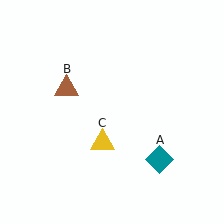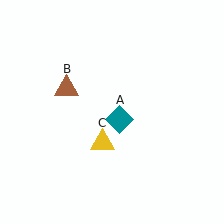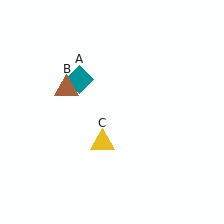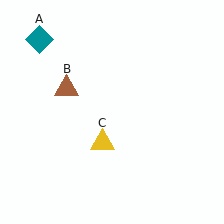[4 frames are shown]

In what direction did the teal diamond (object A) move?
The teal diamond (object A) moved up and to the left.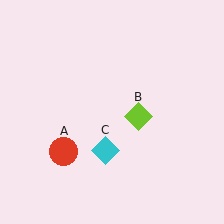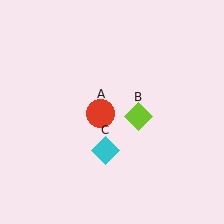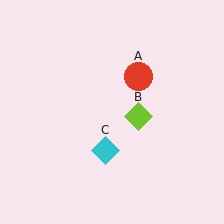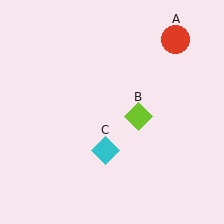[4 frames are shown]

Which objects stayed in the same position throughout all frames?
Lime diamond (object B) and cyan diamond (object C) remained stationary.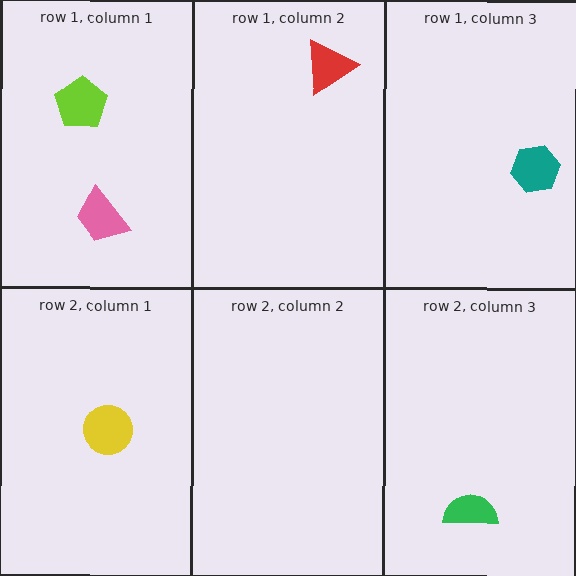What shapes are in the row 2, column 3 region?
The green semicircle.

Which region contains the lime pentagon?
The row 1, column 1 region.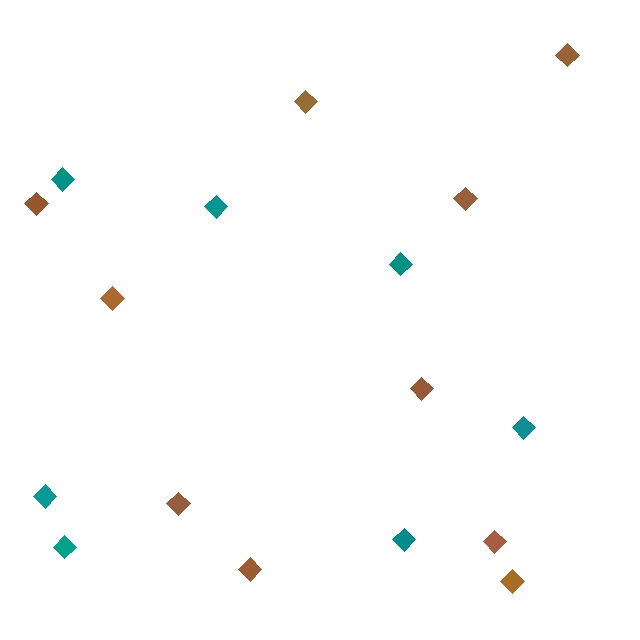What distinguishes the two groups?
There are 2 groups: one group of brown diamonds (10) and one group of teal diamonds (7).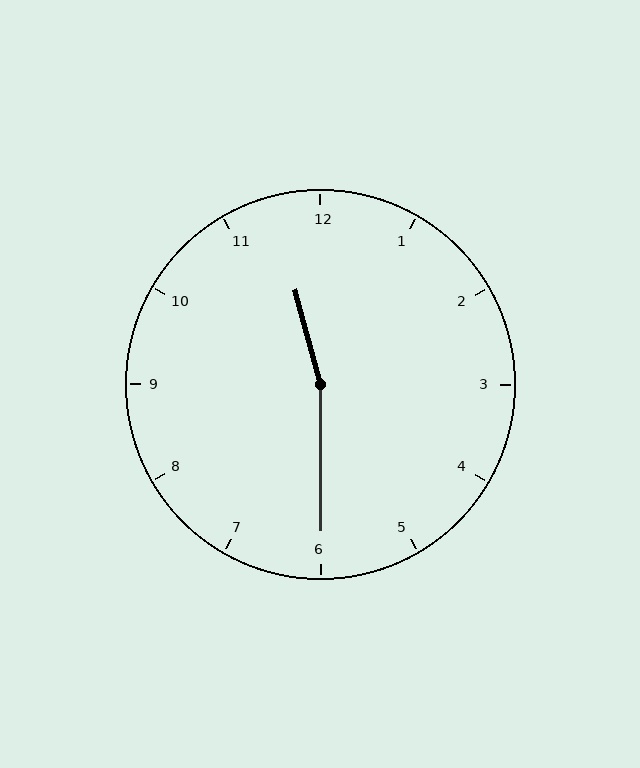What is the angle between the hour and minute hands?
Approximately 165 degrees.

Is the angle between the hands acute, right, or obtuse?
It is obtuse.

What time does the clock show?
11:30.